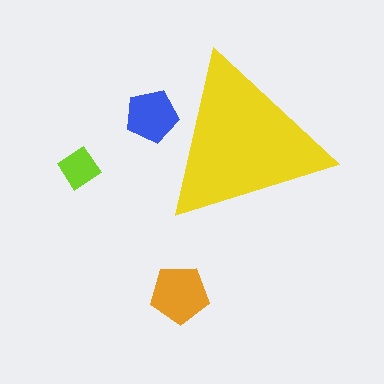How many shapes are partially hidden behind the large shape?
1 shape is partially hidden.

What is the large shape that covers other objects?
A yellow triangle.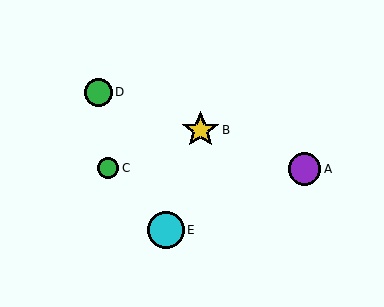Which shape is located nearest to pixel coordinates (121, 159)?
The green circle (labeled C) at (108, 168) is nearest to that location.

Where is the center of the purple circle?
The center of the purple circle is at (305, 169).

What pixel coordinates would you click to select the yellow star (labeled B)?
Click at (201, 130) to select the yellow star B.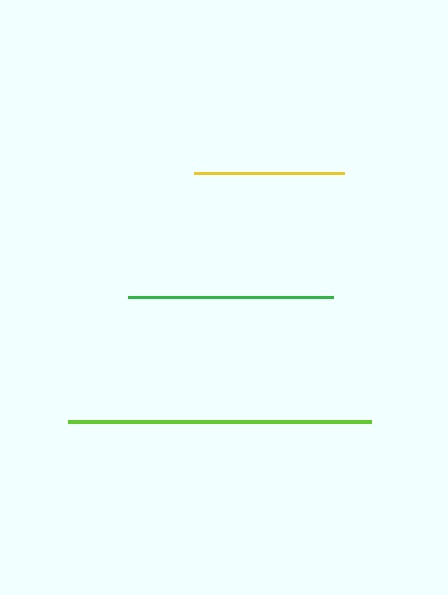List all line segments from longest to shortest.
From longest to shortest: lime, green, yellow.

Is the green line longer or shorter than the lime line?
The lime line is longer than the green line.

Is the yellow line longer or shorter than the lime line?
The lime line is longer than the yellow line.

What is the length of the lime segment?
The lime segment is approximately 302 pixels long.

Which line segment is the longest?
The lime line is the longest at approximately 302 pixels.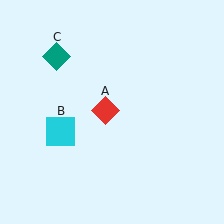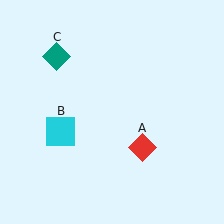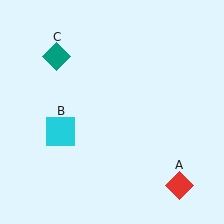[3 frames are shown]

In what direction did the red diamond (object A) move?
The red diamond (object A) moved down and to the right.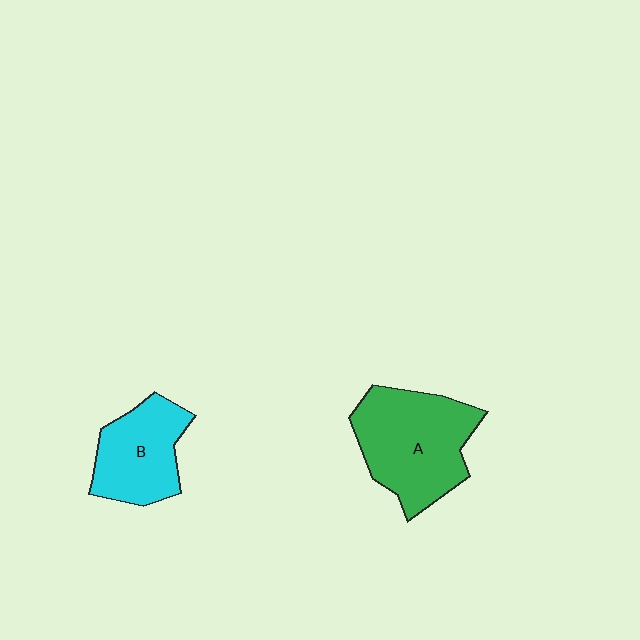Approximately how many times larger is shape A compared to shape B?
Approximately 1.4 times.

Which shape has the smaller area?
Shape B (cyan).